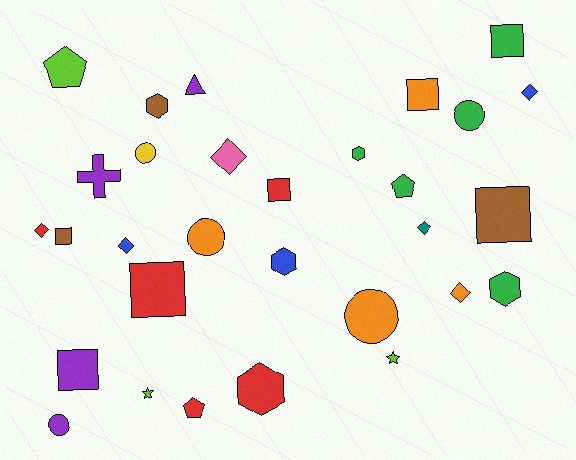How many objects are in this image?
There are 30 objects.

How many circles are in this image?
There are 5 circles.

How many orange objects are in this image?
There are 4 orange objects.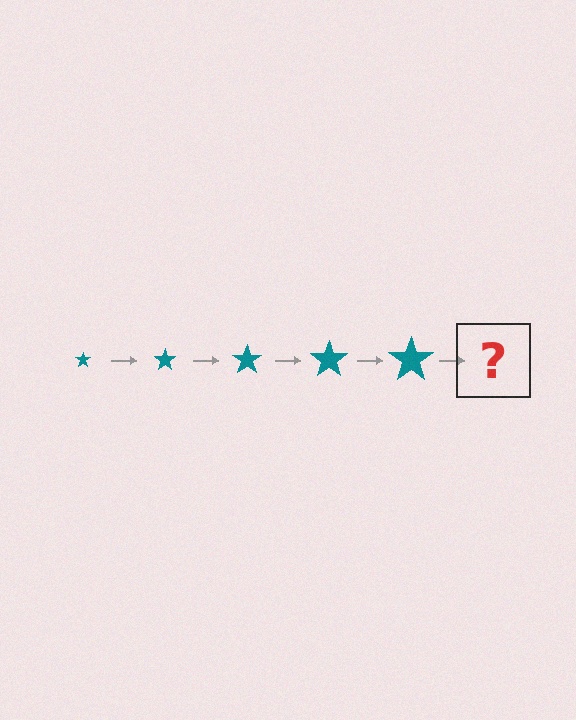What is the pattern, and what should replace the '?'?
The pattern is that the star gets progressively larger each step. The '?' should be a teal star, larger than the previous one.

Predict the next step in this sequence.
The next step is a teal star, larger than the previous one.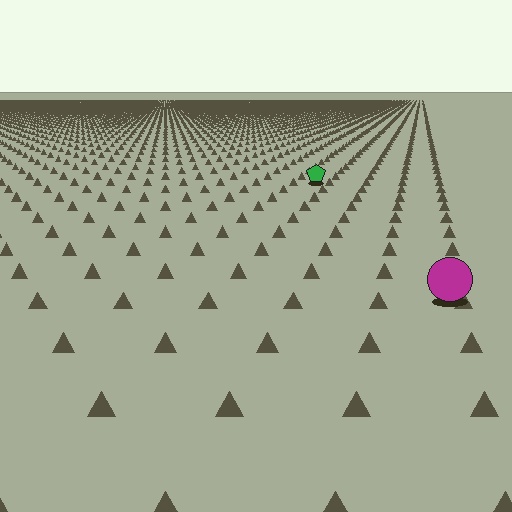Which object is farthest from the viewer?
The green pentagon is farthest from the viewer. It appears smaller and the ground texture around it is denser.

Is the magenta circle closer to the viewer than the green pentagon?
Yes. The magenta circle is closer — you can tell from the texture gradient: the ground texture is coarser near it.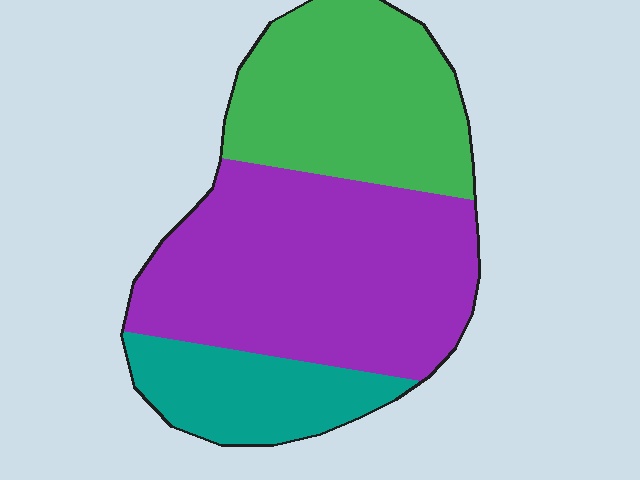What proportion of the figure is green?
Green covers around 35% of the figure.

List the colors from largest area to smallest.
From largest to smallest: purple, green, teal.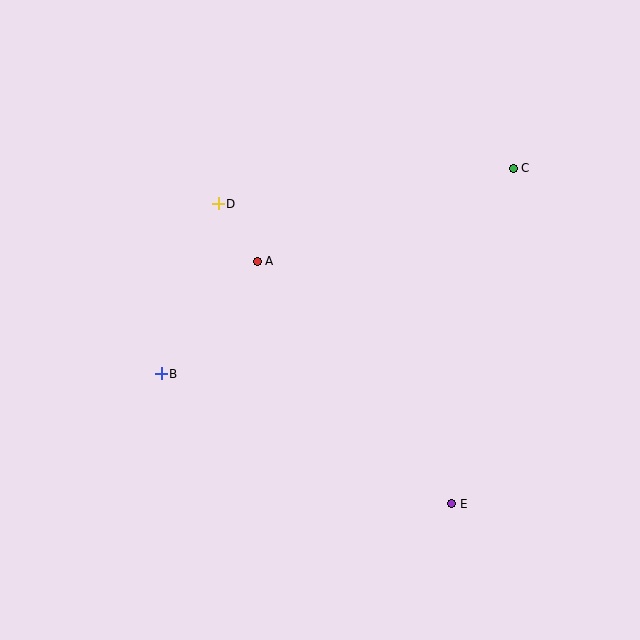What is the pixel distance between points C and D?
The distance between C and D is 297 pixels.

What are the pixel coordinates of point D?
Point D is at (218, 204).